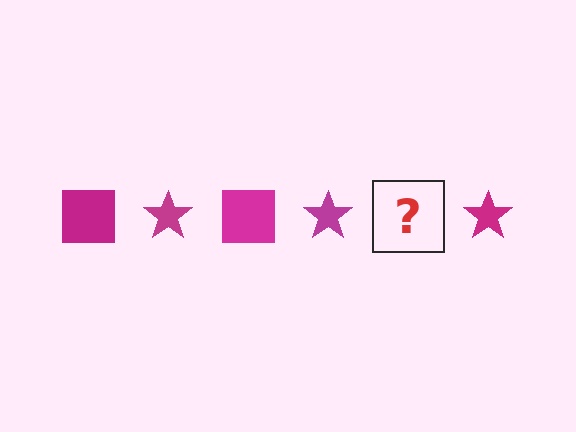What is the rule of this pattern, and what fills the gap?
The rule is that the pattern cycles through square, star shapes in magenta. The gap should be filled with a magenta square.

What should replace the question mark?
The question mark should be replaced with a magenta square.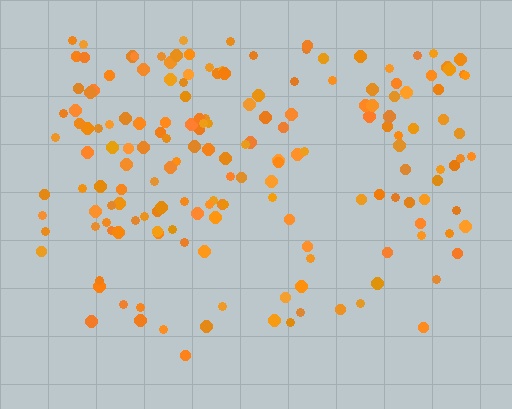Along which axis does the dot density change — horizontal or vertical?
Vertical.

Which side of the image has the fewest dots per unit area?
The bottom.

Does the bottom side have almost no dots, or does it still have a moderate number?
Still a moderate number, just noticeably fewer than the top.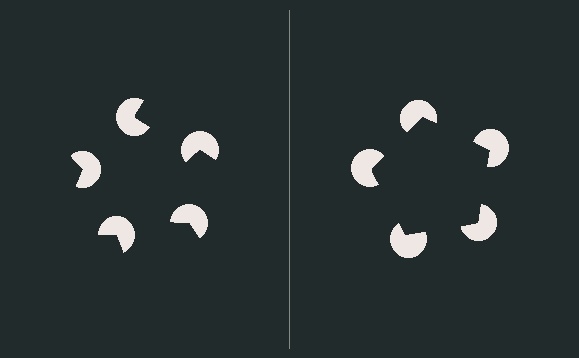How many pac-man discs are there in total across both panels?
10 — 5 on each side.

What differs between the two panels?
The pac-man discs are positioned identically on both sides; only the wedge orientations differ. On the right they align to a pentagon; on the left they are misaligned.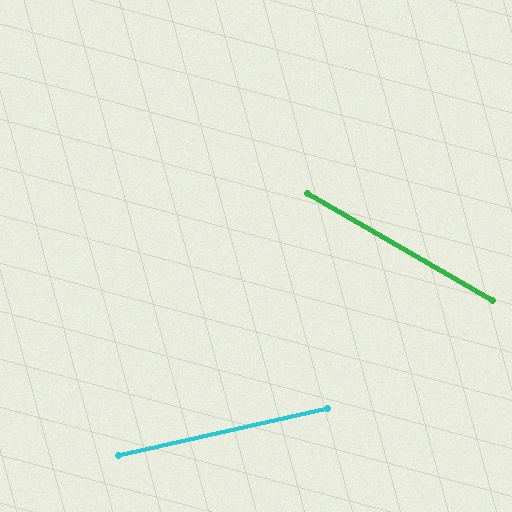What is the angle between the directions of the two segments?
Approximately 43 degrees.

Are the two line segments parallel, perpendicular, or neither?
Neither parallel nor perpendicular — they differ by about 43°.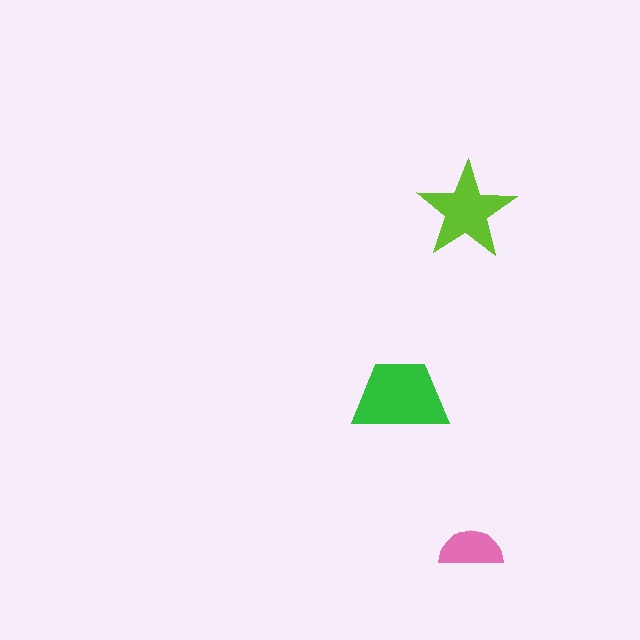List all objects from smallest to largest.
The pink semicircle, the lime star, the green trapezoid.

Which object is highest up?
The lime star is topmost.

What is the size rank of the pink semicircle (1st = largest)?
3rd.